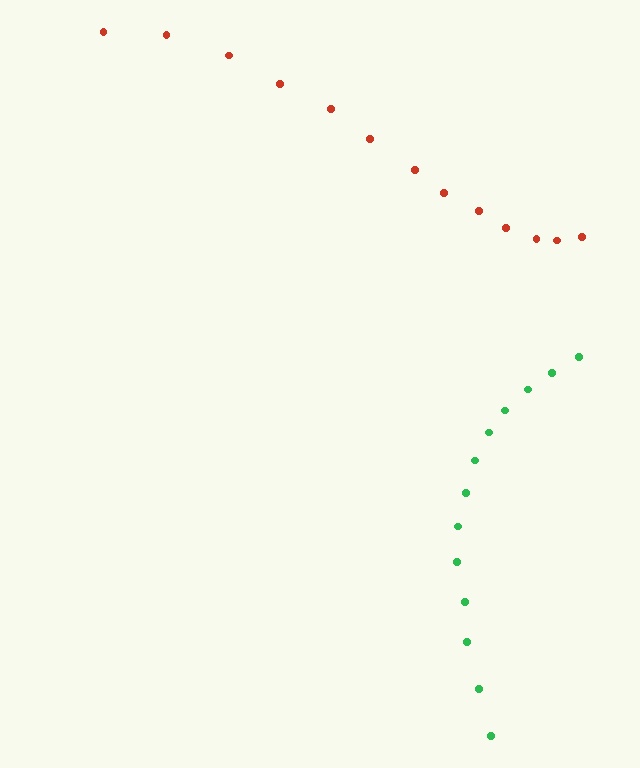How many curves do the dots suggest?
There are 2 distinct paths.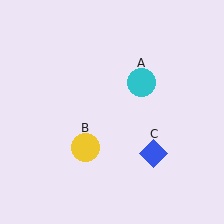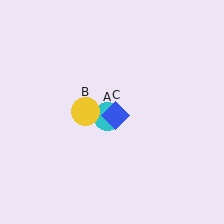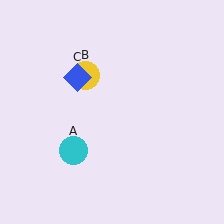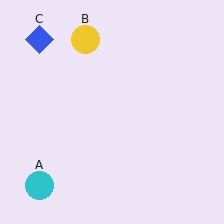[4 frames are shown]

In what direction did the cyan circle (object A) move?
The cyan circle (object A) moved down and to the left.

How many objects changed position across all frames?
3 objects changed position: cyan circle (object A), yellow circle (object B), blue diamond (object C).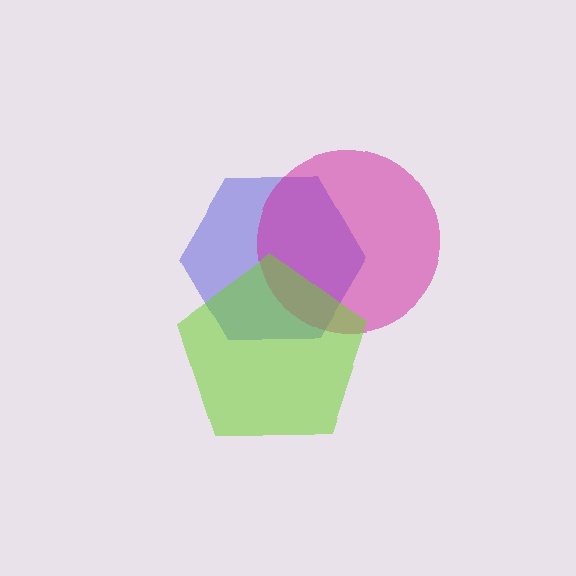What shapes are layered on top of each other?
The layered shapes are: a blue hexagon, a magenta circle, a lime pentagon.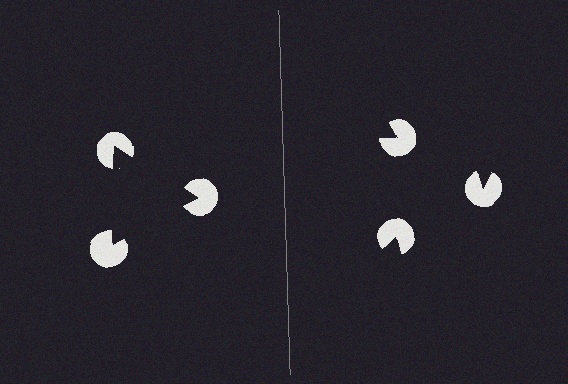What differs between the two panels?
The pac-man discs are positioned identically on both sides; only the wedge orientations differ. On the left they align to a triangle; on the right they are misaligned.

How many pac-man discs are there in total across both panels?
6 — 3 on each side.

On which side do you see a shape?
An illusory triangle appears on the left side. On the right side the wedge cuts are rotated, so no coherent shape forms.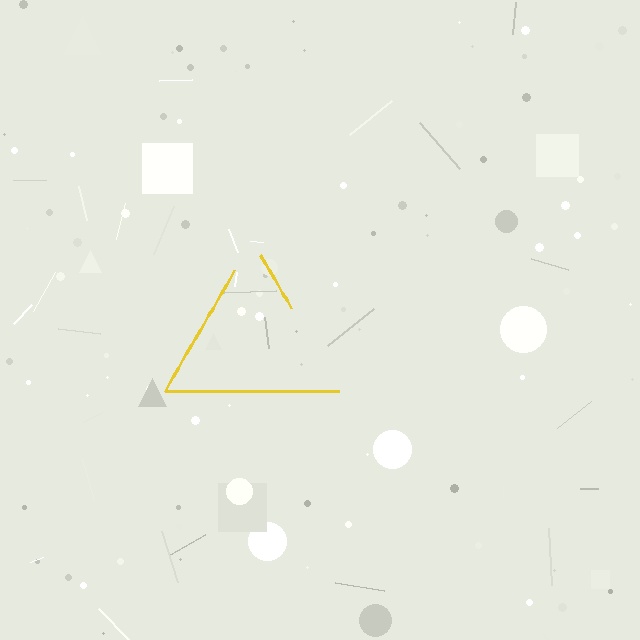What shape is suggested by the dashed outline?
The dashed outline suggests a triangle.